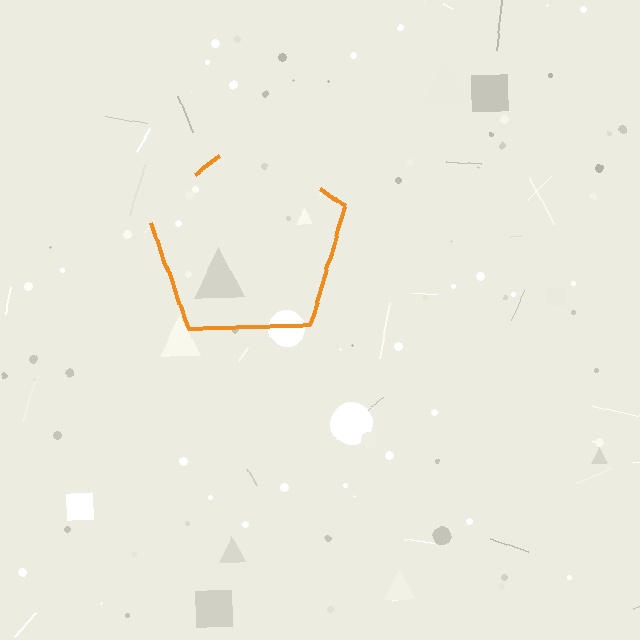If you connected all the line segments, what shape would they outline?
They would outline a pentagon.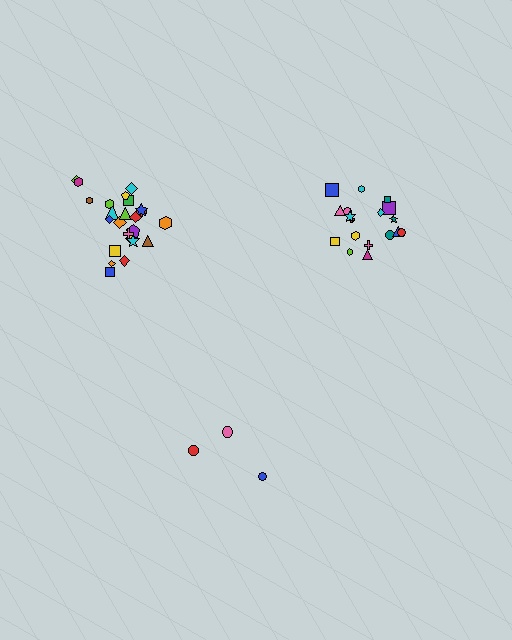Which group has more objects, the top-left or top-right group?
The top-left group.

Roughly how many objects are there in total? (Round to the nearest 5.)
Roughly 45 objects in total.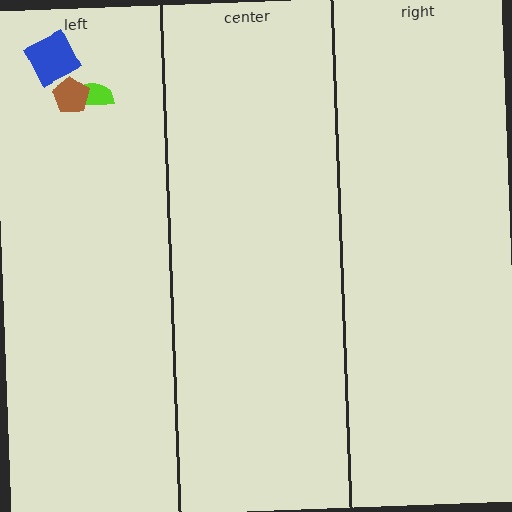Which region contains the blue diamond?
The left region.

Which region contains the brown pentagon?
The left region.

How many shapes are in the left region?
3.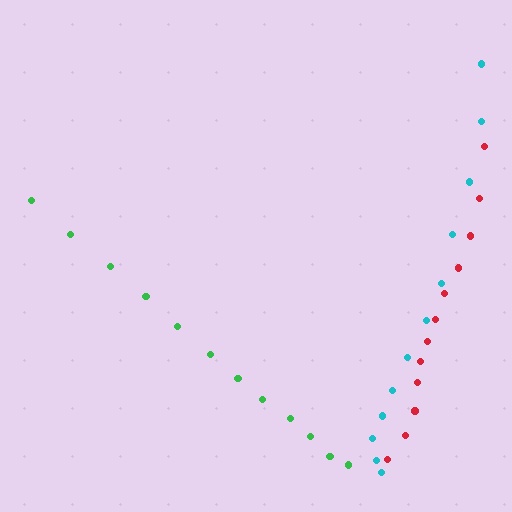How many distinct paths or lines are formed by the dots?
There are 3 distinct paths.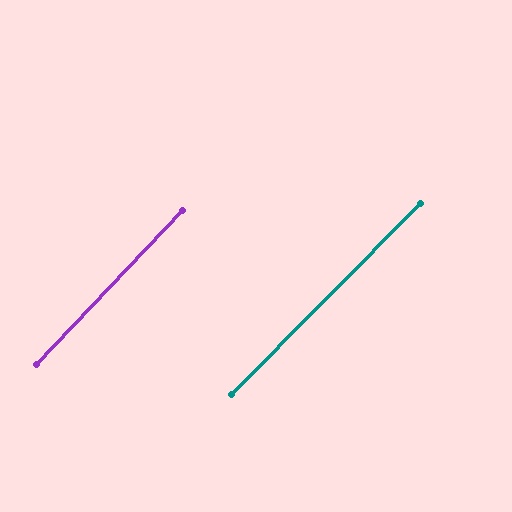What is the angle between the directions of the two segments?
Approximately 1 degree.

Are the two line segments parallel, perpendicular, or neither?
Parallel — their directions differ by only 1.2°.